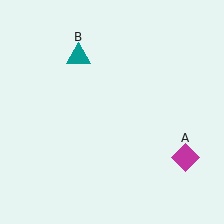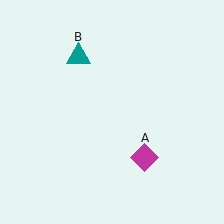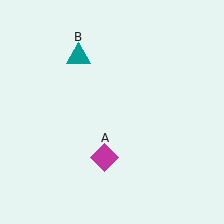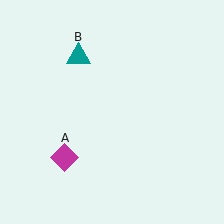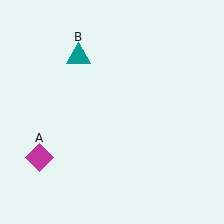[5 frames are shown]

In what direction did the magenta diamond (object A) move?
The magenta diamond (object A) moved left.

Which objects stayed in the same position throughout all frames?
Teal triangle (object B) remained stationary.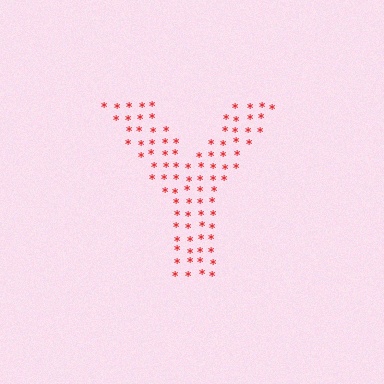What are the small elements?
The small elements are asterisks.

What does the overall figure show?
The overall figure shows the letter Y.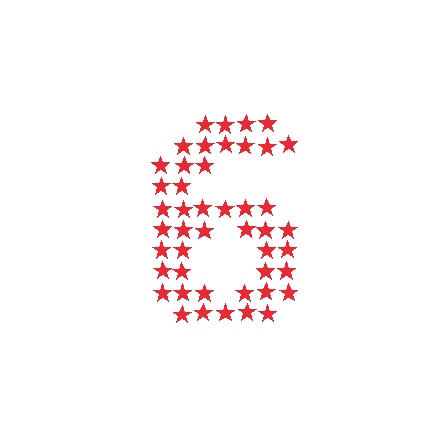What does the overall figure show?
The overall figure shows the digit 6.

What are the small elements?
The small elements are stars.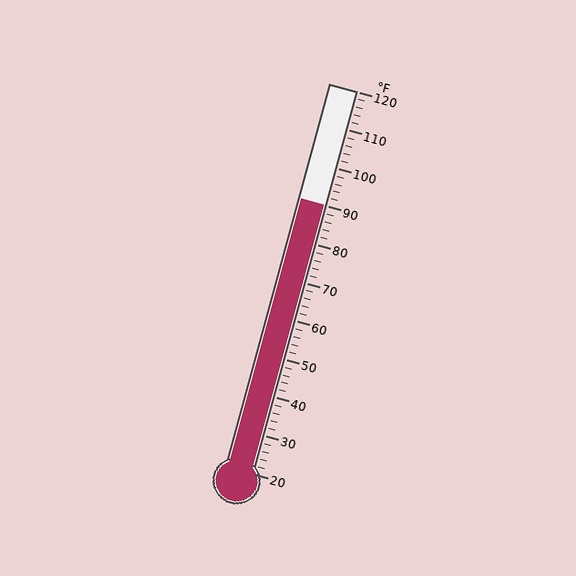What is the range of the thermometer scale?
The thermometer scale ranges from 20°F to 120°F.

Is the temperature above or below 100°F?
The temperature is below 100°F.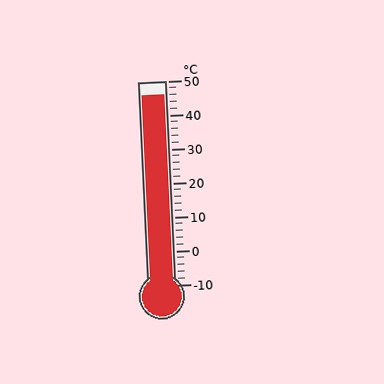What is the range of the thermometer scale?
The thermometer scale ranges from -10°C to 50°C.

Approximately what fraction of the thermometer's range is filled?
The thermometer is filled to approximately 95% of its range.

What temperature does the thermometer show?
The thermometer shows approximately 46°C.